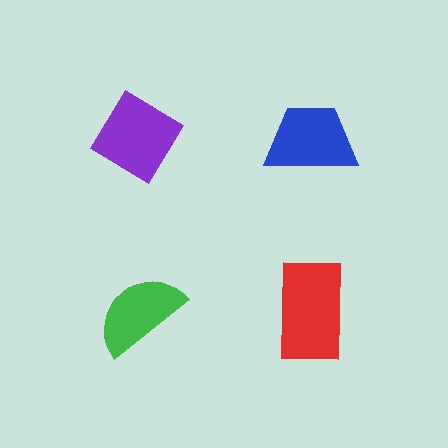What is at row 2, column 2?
A red rectangle.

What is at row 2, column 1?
A green semicircle.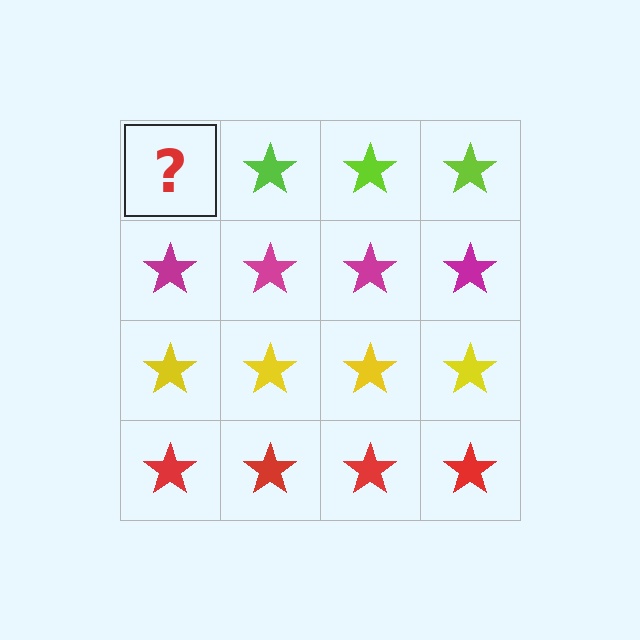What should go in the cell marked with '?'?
The missing cell should contain a lime star.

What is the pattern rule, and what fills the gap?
The rule is that each row has a consistent color. The gap should be filled with a lime star.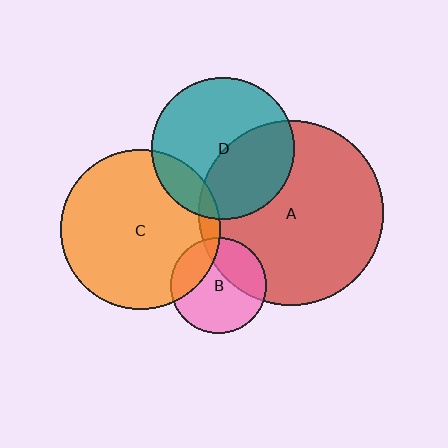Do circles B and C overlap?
Yes.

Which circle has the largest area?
Circle A (red).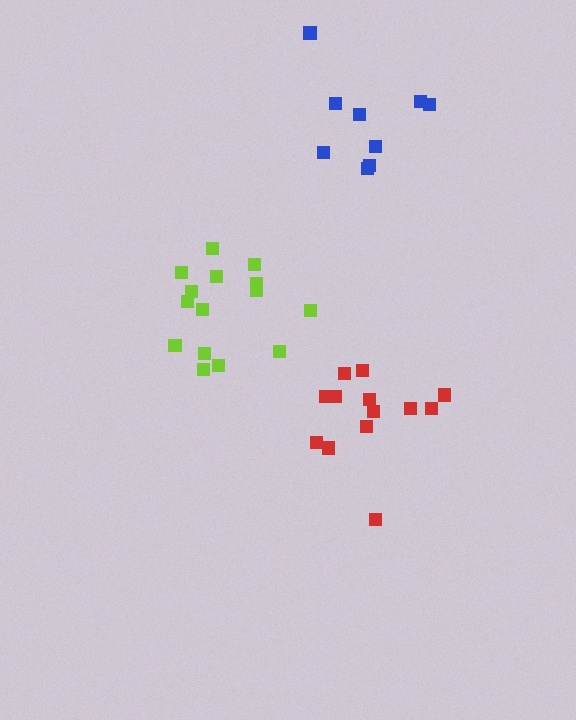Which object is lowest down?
The red cluster is bottommost.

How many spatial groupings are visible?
There are 3 spatial groupings.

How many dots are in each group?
Group 1: 13 dots, Group 2: 9 dots, Group 3: 15 dots (37 total).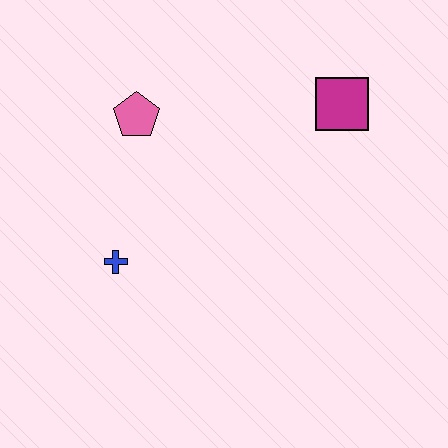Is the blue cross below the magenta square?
Yes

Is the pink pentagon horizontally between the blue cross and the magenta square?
Yes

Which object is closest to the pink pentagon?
The blue cross is closest to the pink pentagon.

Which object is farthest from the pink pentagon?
The magenta square is farthest from the pink pentagon.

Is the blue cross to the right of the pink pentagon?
No